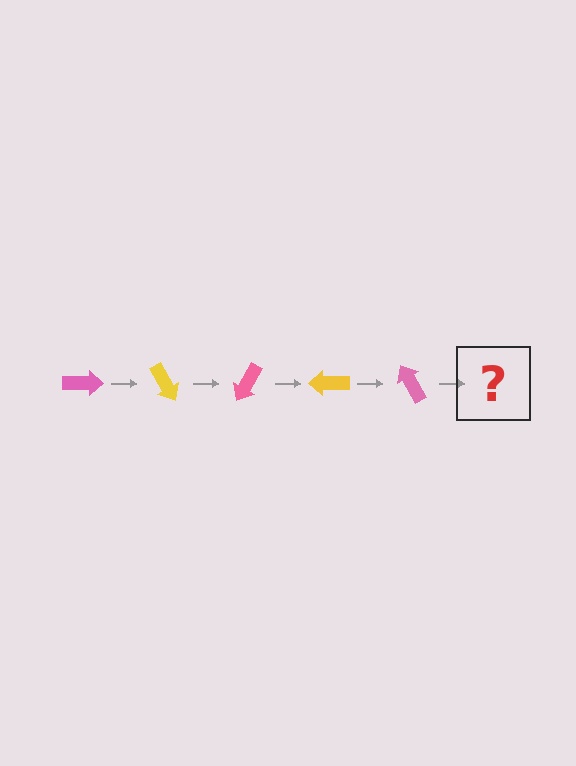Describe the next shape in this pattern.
It should be a yellow arrow, rotated 300 degrees from the start.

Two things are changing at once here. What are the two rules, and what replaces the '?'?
The two rules are that it rotates 60 degrees each step and the color cycles through pink and yellow. The '?' should be a yellow arrow, rotated 300 degrees from the start.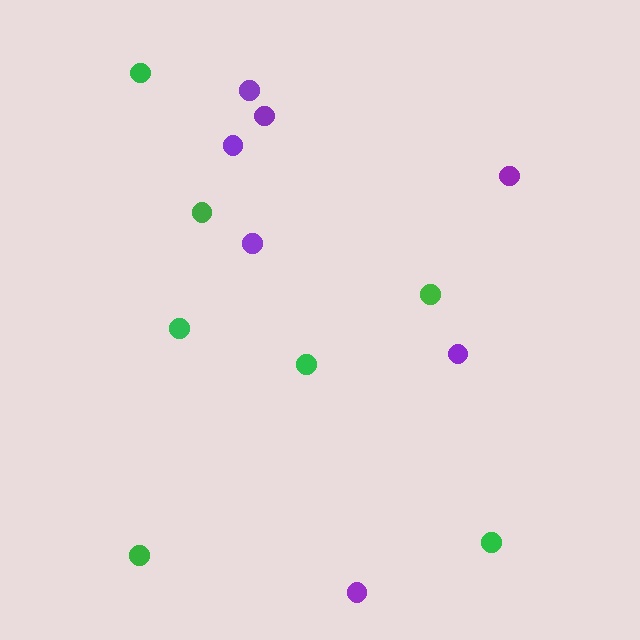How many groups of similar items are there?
There are 2 groups: one group of green circles (7) and one group of purple circles (7).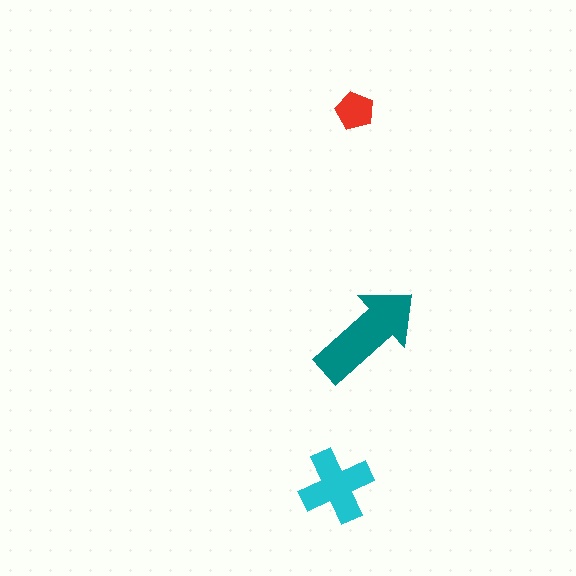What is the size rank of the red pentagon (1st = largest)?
3rd.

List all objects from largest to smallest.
The teal arrow, the cyan cross, the red pentagon.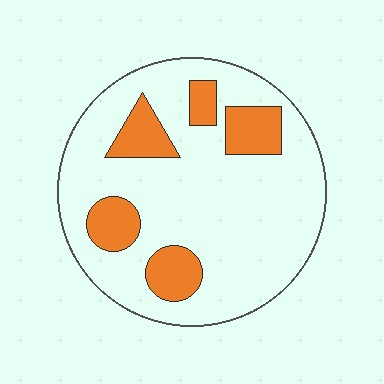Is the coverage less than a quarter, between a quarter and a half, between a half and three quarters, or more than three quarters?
Less than a quarter.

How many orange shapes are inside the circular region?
5.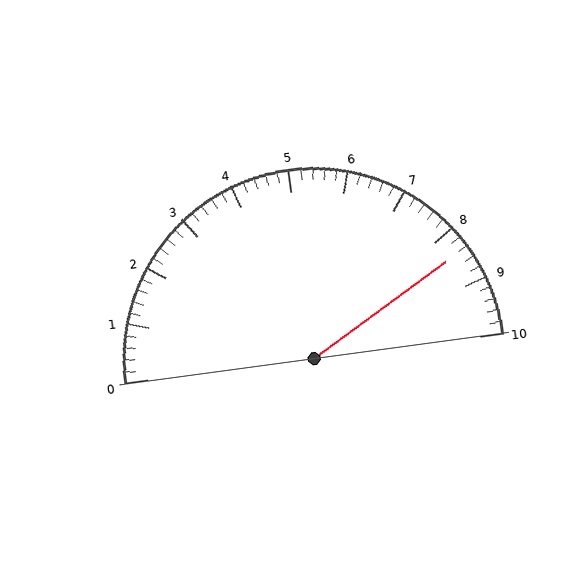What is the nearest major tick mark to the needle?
The nearest major tick mark is 8.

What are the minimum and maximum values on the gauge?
The gauge ranges from 0 to 10.